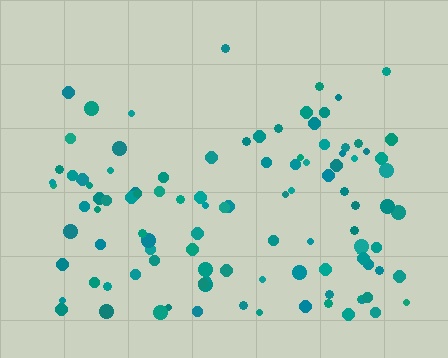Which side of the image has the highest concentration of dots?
The bottom.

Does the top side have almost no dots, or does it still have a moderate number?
Still a moderate number, just noticeably fewer than the bottom.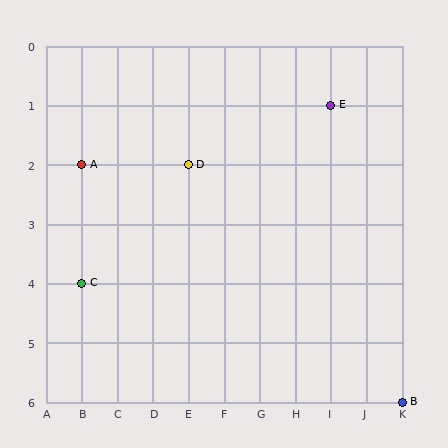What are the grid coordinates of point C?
Point C is at grid coordinates (B, 4).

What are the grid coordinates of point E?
Point E is at grid coordinates (I, 1).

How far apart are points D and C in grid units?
Points D and C are 3 columns and 2 rows apart (about 3.6 grid units diagonally).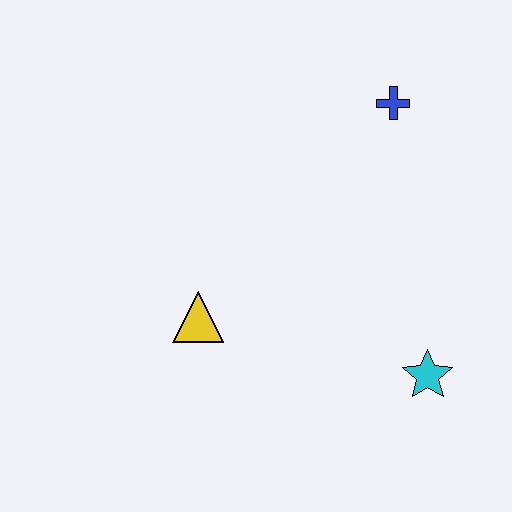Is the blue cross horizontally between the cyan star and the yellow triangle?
Yes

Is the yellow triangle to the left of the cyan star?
Yes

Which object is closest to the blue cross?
The cyan star is closest to the blue cross.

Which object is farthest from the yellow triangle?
The blue cross is farthest from the yellow triangle.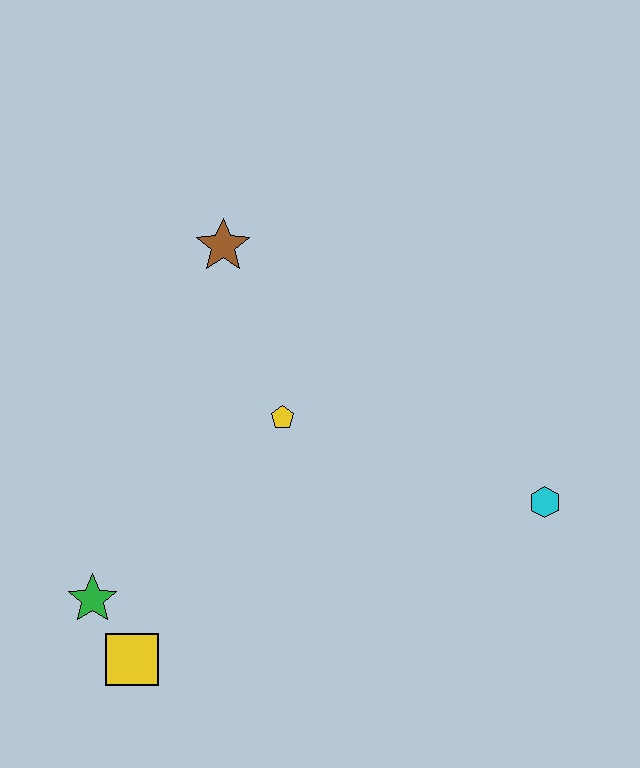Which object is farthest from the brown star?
The yellow square is farthest from the brown star.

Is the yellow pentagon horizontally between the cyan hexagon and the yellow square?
Yes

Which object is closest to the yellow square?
The green star is closest to the yellow square.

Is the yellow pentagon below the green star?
No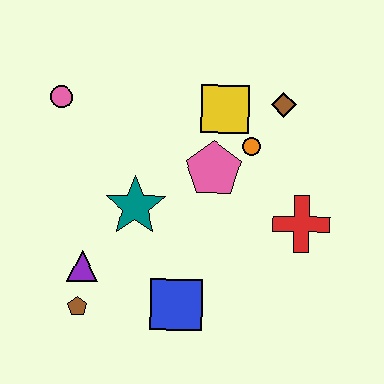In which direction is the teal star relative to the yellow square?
The teal star is below the yellow square.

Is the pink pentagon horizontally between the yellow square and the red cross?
No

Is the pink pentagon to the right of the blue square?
Yes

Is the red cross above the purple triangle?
Yes